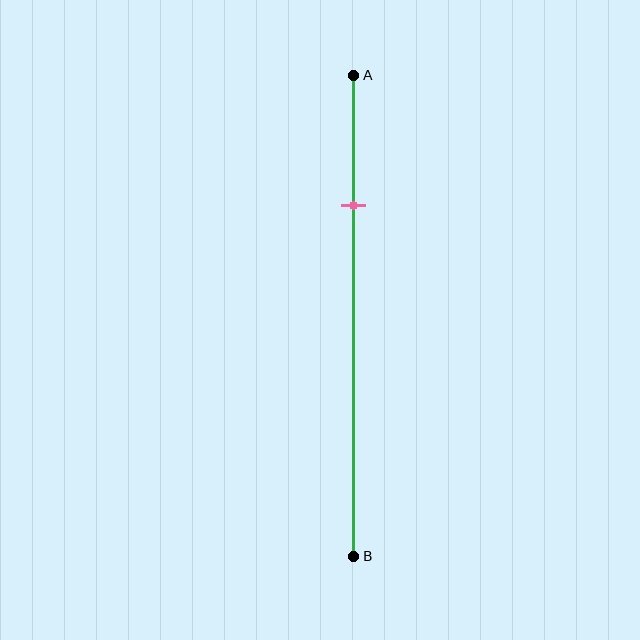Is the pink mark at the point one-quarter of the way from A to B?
Yes, the mark is approximately at the one-quarter point.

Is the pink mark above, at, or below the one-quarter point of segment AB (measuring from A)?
The pink mark is approximately at the one-quarter point of segment AB.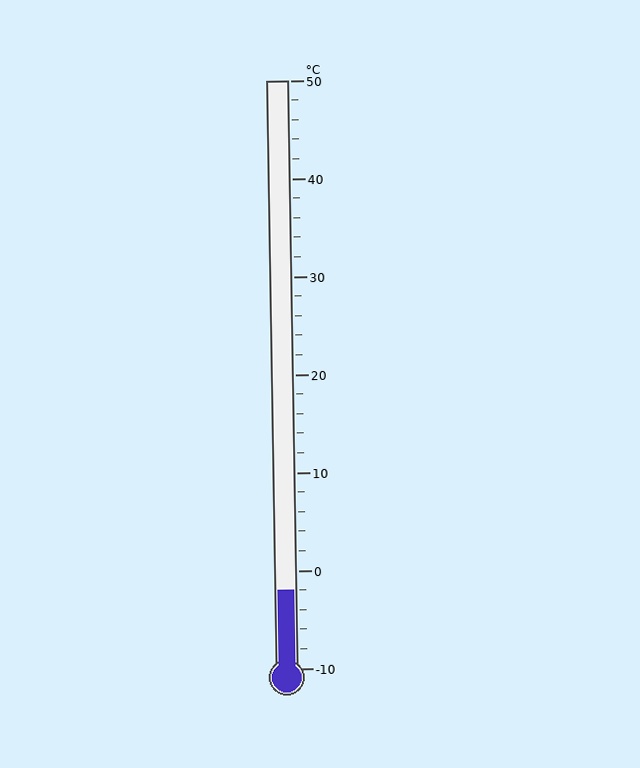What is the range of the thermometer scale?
The thermometer scale ranges from -10°C to 50°C.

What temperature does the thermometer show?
The thermometer shows approximately -2°C.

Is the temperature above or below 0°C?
The temperature is below 0°C.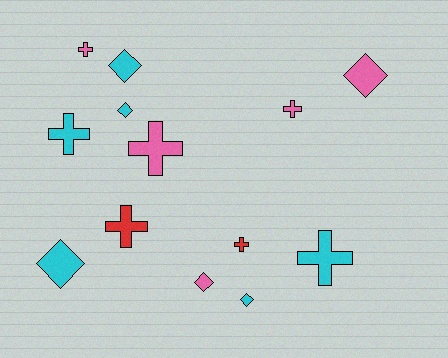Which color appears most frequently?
Cyan, with 6 objects.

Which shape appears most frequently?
Cross, with 7 objects.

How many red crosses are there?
There are 2 red crosses.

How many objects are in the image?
There are 13 objects.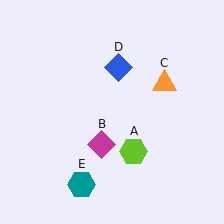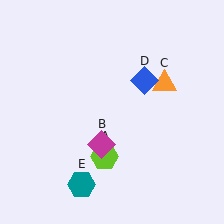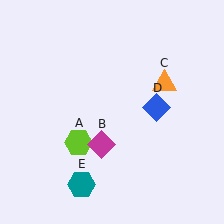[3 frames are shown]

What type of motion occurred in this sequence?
The lime hexagon (object A), blue diamond (object D) rotated clockwise around the center of the scene.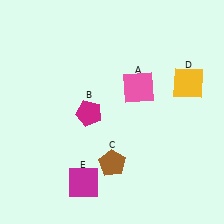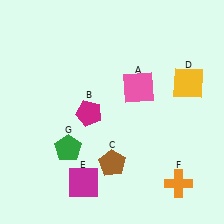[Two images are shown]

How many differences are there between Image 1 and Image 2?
There are 2 differences between the two images.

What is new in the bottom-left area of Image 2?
A green pentagon (G) was added in the bottom-left area of Image 2.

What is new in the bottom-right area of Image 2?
An orange cross (F) was added in the bottom-right area of Image 2.